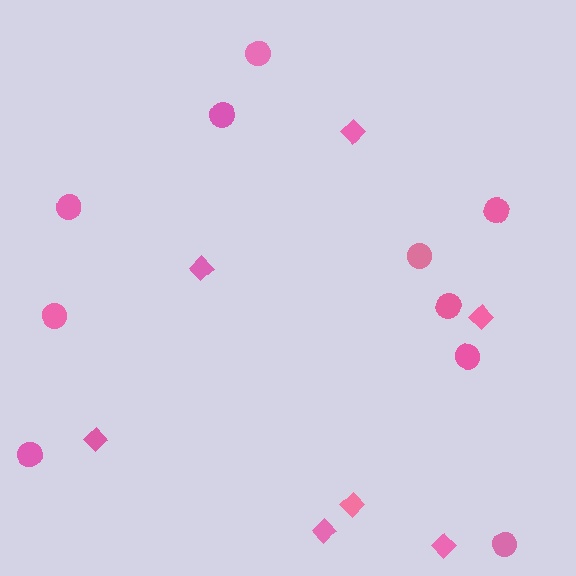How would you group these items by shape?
There are 2 groups: one group of circles (10) and one group of diamonds (7).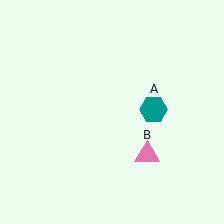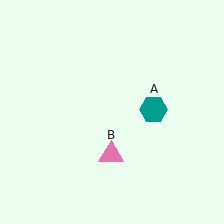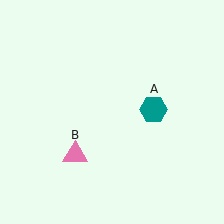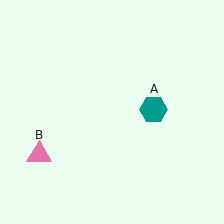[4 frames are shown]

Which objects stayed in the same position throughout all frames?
Teal hexagon (object A) remained stationary.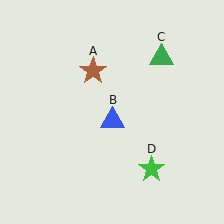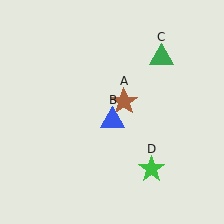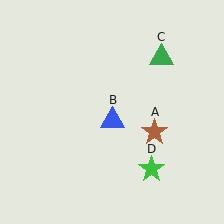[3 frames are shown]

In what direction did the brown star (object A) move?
The brown star (object A) moved down and to the right.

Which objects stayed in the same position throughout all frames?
Blue triangle (object B) and green triangle (object C) and green star (object D) remained stationary.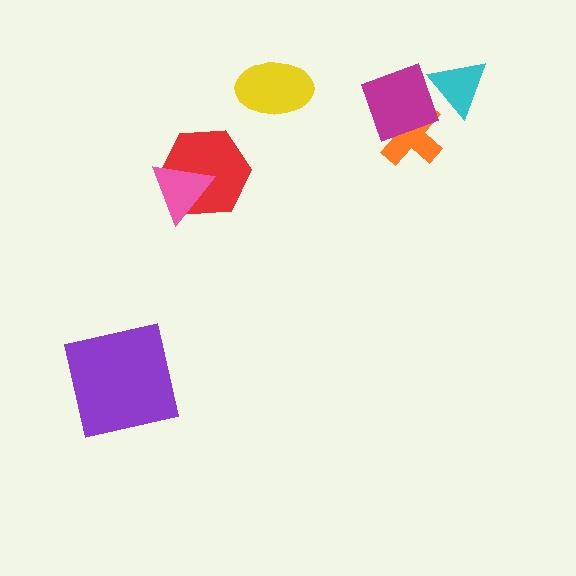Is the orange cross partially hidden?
Yes, it is partially covered by another shape.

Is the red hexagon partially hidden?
Yes, it is partially covered by another shape.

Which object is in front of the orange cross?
The magenta square is in front of the orange cross.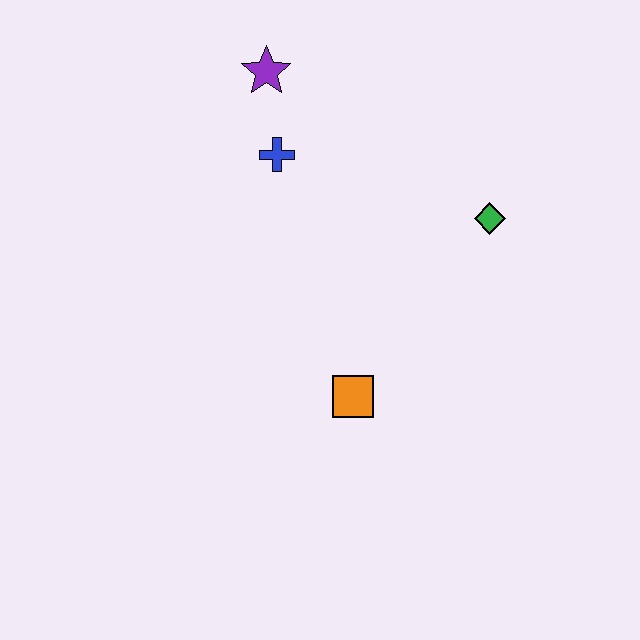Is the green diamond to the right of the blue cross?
Yes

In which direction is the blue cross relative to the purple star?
The blue cross is below the purple star.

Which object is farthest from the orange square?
The purple star is farthest from the orange square.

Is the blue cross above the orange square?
Yes